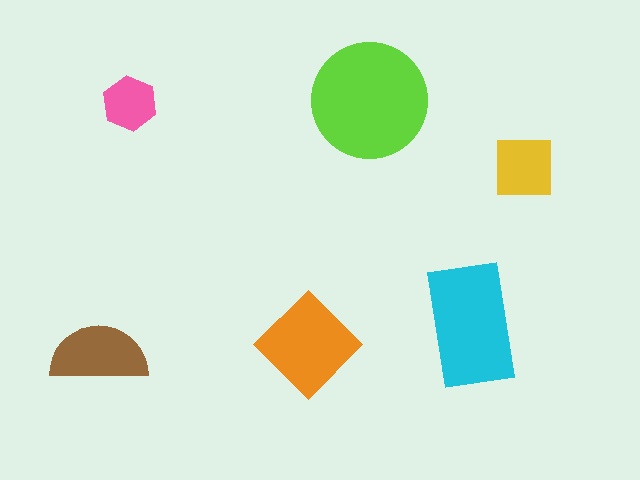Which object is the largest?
The lime circle.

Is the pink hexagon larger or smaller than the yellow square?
Smaller.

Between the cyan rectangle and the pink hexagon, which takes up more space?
The cyan rectangle.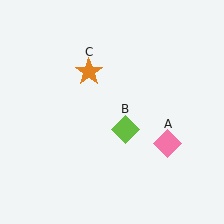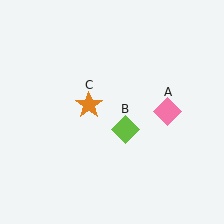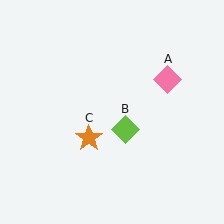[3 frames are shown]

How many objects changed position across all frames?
2 objects changed position: pink diamond (object A), orange star (object C).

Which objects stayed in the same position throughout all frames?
Lime diamond (object B) remained stationary.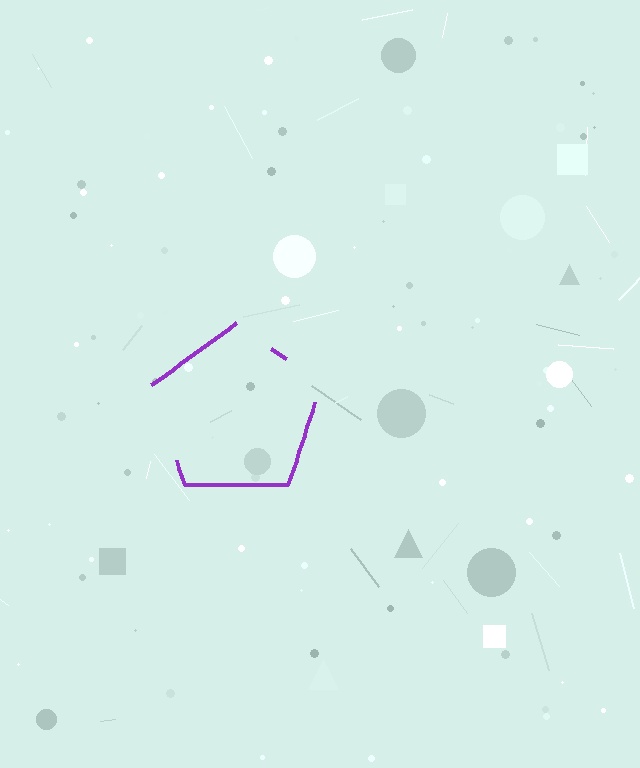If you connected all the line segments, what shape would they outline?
They would outline a pentagon.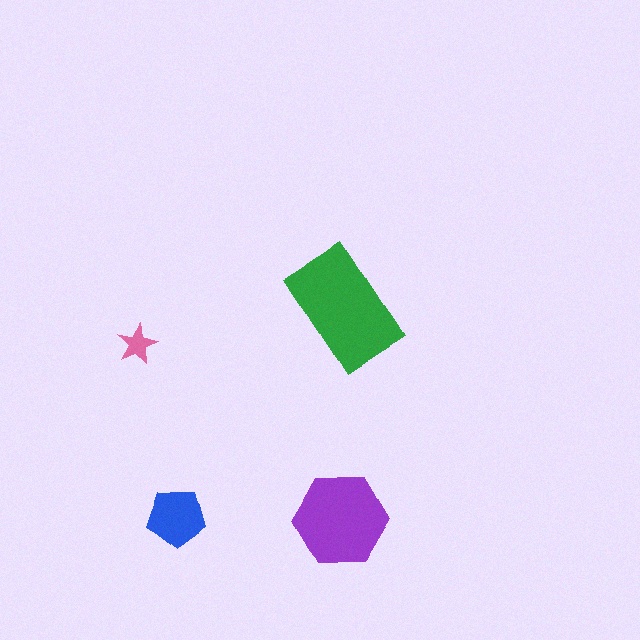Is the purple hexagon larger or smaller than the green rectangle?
Smaller.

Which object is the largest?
The green rectangle.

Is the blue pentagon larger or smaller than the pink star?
Larger.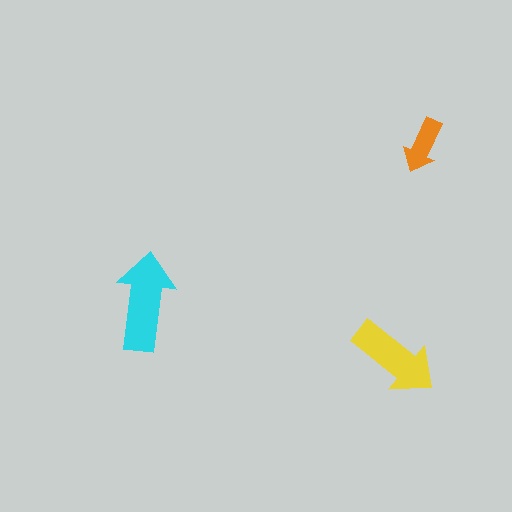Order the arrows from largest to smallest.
the cyan one, the yellow one, the orange one.